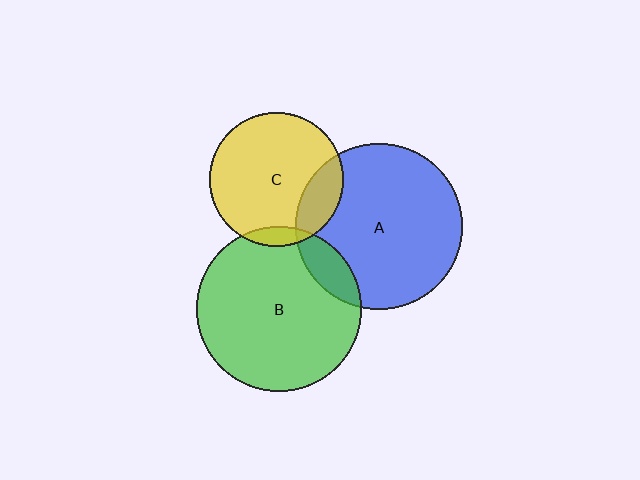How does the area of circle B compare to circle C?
Approximately 1.5 times.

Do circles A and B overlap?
Yes.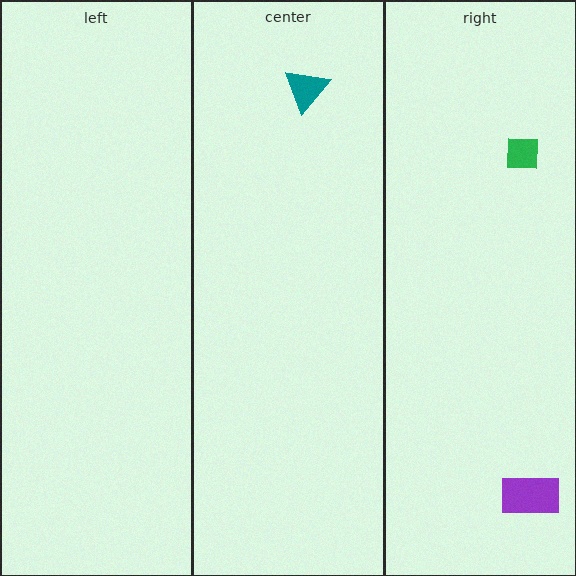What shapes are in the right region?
The purple rectangle, the green square.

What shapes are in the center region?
The teal triangle.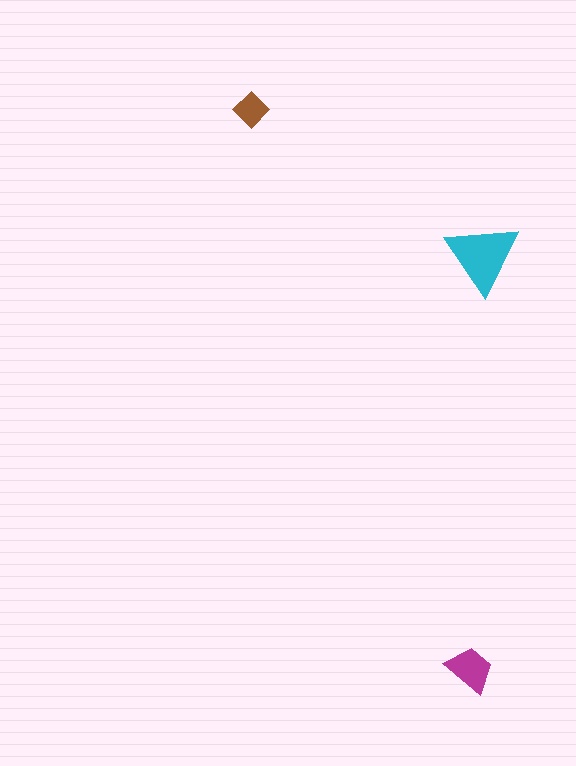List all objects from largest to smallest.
The cyan triangle, the magenta trapezoid, the brown diamond.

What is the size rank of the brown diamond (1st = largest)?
3rd.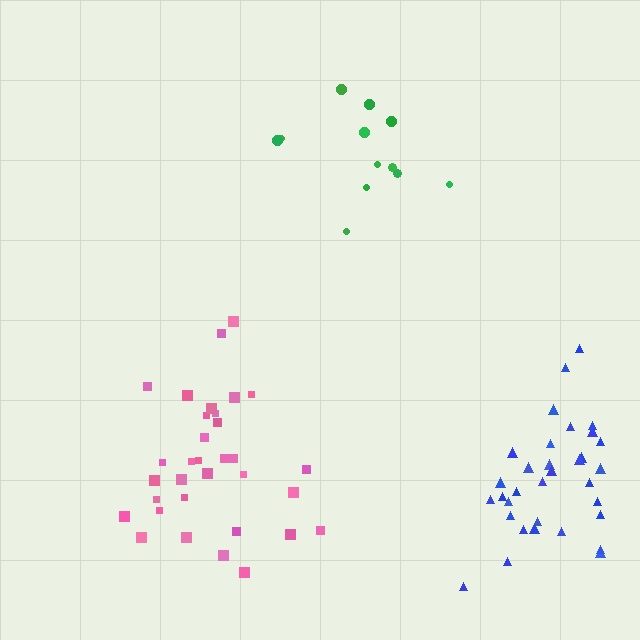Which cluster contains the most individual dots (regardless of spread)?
Pink (33).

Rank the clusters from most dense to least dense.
blue, green, pink.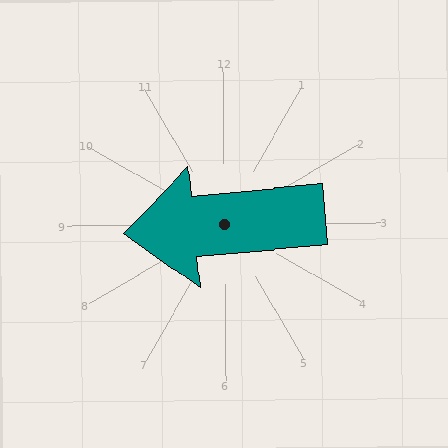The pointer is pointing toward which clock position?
Roughly 9 o'clock.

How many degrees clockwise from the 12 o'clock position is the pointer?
Approximately 265 degrees.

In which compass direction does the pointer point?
West.